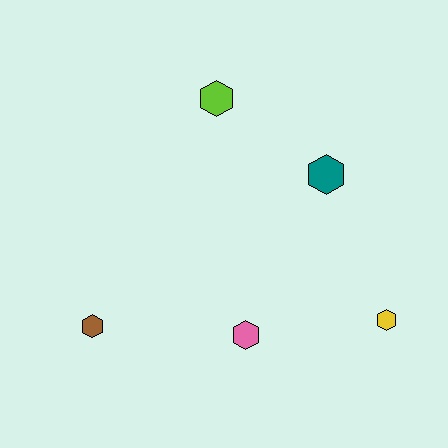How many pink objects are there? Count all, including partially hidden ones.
There is 1 pink object.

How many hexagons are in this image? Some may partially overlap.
There are 5 hexagons.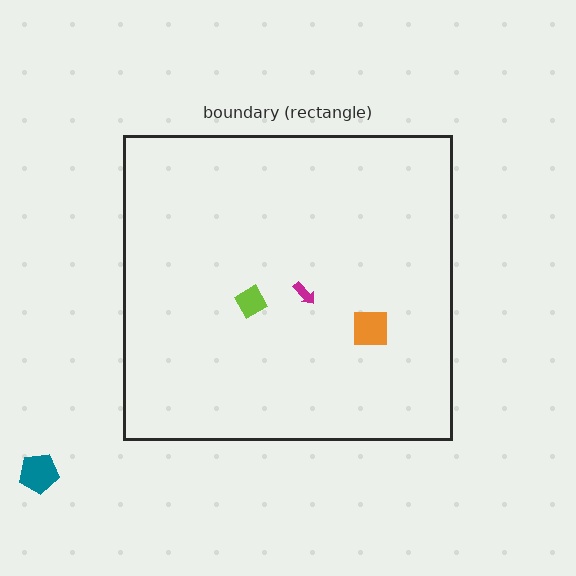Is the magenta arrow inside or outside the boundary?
Inside.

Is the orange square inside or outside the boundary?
Inside.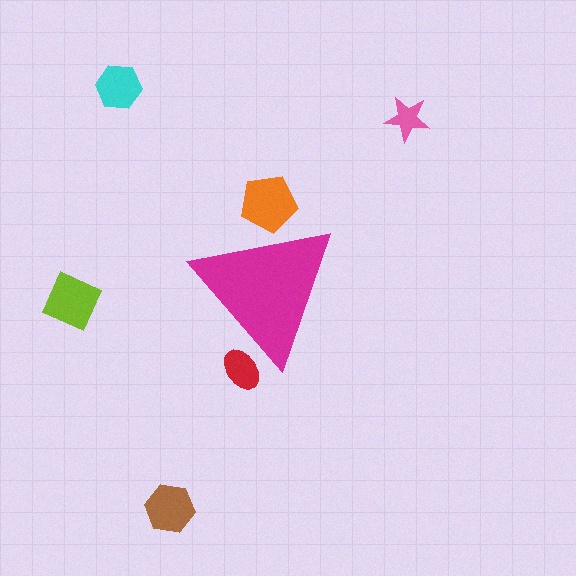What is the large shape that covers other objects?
A magenta triangle.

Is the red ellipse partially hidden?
Yes, the red ellipse is partially hidden behind the magenta triangle.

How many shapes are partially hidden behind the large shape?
2 shapes are partially hidden.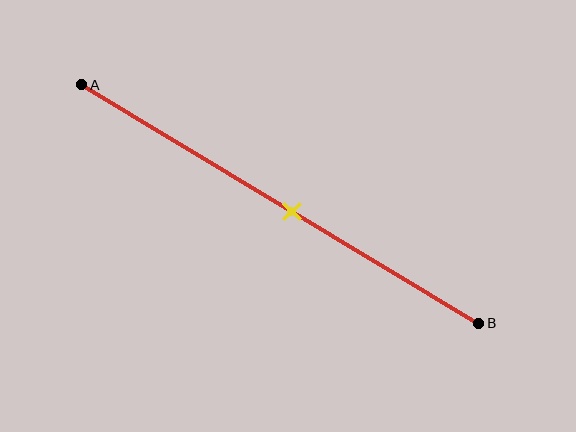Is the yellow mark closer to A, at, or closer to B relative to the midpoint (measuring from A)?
The yellow mark is closer to point B than the midpoint of segment AB.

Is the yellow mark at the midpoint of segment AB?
No, the mark is at about 55% from A, not at the 50% midpoint.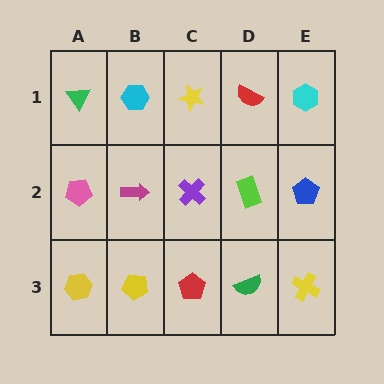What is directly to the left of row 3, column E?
A green semicircle.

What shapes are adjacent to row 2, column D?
A red semicircle (row 1, column D), a green semicircle (row 3, column D), a purple cross (row 2, column C), a blue pentagon (row 2, column E).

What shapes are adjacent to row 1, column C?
A purple cross (row 2, column C), a cyan hexagon (row 1, column B), a red semicircle (row 1, column D).